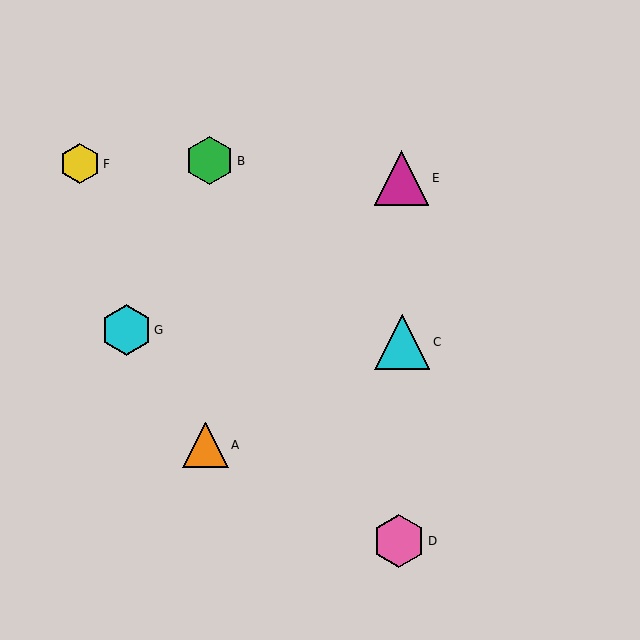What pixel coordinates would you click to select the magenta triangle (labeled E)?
Click at (402, 178) to select the magenta triangle E.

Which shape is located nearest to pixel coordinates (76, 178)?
The yellow hexagon (labeled F) at (80, 164) is nearest to that location.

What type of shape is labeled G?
Shape G is a cyan hexagon.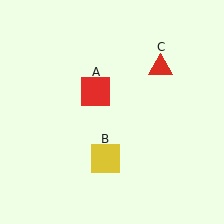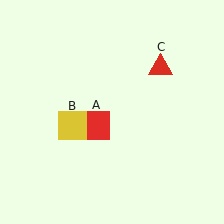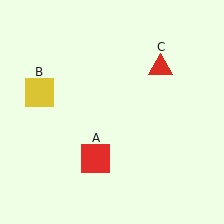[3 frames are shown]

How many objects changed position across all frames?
2 objects changed position: red square (object A), yellow square (object B).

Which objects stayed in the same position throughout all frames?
Red triangle (object C) remained stationary.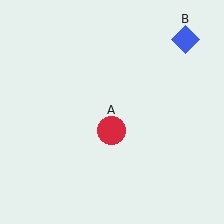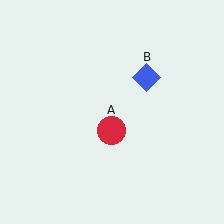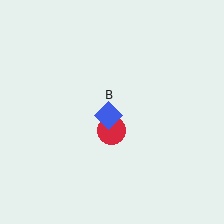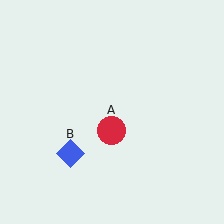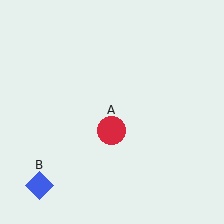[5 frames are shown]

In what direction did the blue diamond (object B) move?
The blue diamond (object B) moved down and to the left.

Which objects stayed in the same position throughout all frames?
Red circle (object A) remained stationary.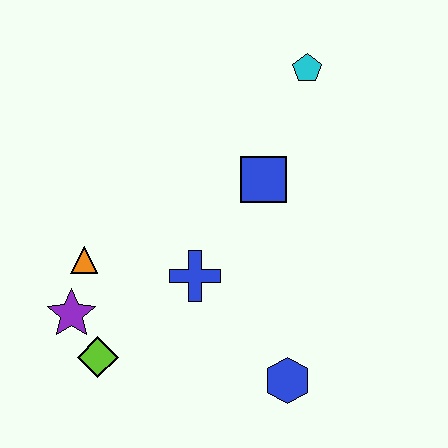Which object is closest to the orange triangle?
The purple star is closest to the orange triangle.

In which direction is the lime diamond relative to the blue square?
The lime diamond is below the blue square.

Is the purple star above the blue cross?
No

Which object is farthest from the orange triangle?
The cyan pentagon is farthest from the orange triangle.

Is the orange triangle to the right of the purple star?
Yes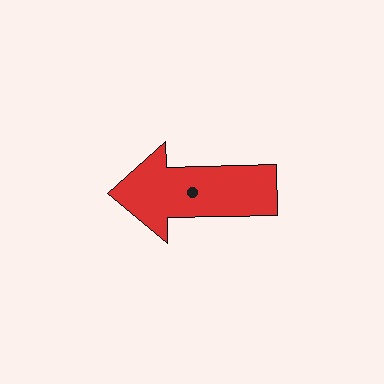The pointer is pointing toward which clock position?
Roughly 9 o'clock.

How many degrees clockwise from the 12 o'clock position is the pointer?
Approximately 269 degrees.